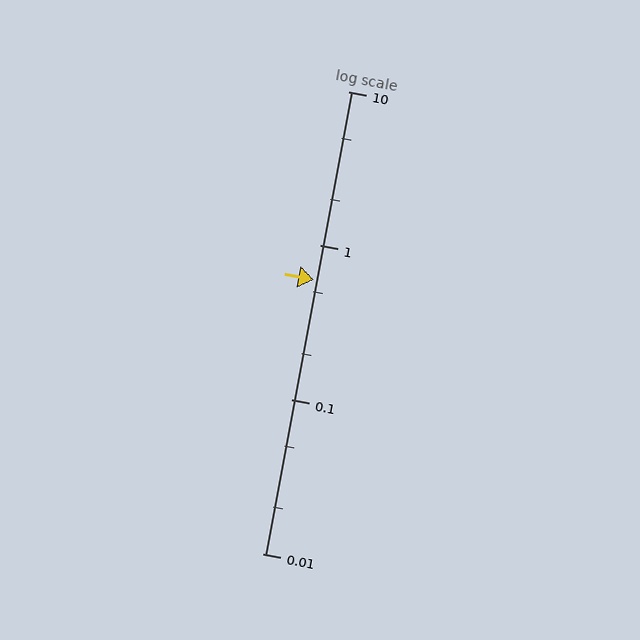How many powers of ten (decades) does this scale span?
The scale spans 3 decades, from 0.01 to 10.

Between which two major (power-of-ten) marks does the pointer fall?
The pointer is between 0.1 and 1.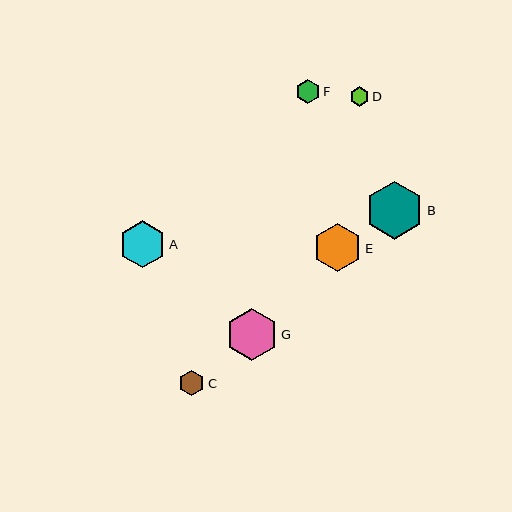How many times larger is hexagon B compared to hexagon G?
Hexagon B is approximately 1.1 times the size of hexagon G.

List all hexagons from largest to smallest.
From largest to smallest: B, G, E, A, C, F, D.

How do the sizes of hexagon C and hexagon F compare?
Hexagon C and hexagon F are approximately the same size.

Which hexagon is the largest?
Hexagon B is the largest with a size of approximately 58 pixels.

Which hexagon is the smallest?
Hexagon D is the smallest with a size of approximately 19 pixels.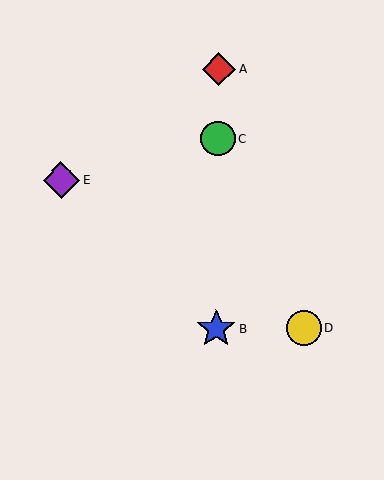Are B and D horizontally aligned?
Yes, both are at y≈329.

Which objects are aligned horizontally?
Objects B, D are aligned horizontally.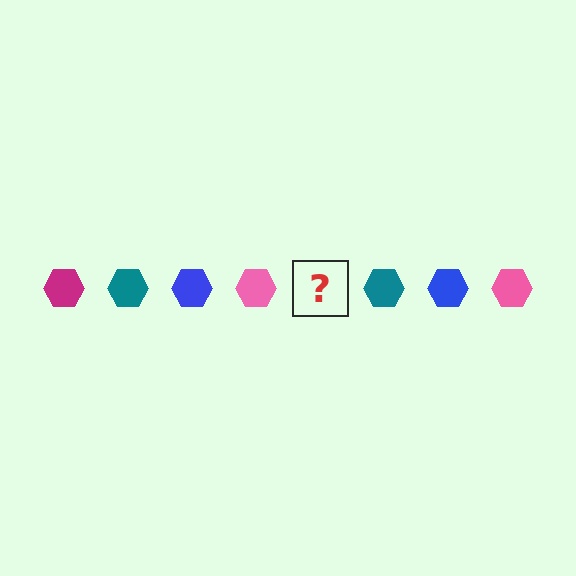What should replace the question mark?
The question mark should be replaced with a magenta hexagon.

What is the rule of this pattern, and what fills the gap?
The rule is that the pattern cycles through magenta, teal, blue, pink hexagons. The gap should be filled with a magenta hexagon.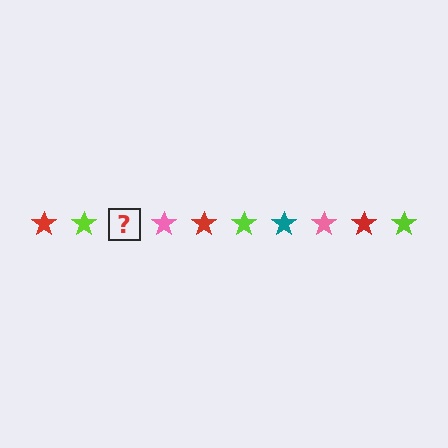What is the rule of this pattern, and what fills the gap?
The rule is that the pattern cycles through red, lime, teal, pink stars. The gap should be filled with a teal star.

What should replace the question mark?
The question mark should be replaced with a teal star.